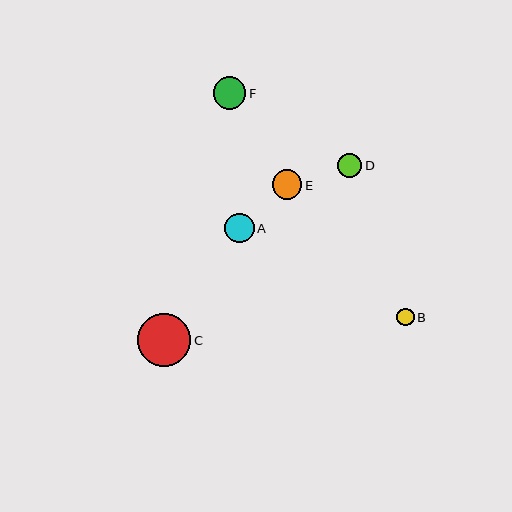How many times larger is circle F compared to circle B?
Circle F is approximately 1.9 times the size of circle B.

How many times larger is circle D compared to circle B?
Circle D is approximately 1.4 times the size of circle B.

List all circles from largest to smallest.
From largest to smallest: C, F, E, A, D, B.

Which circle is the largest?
Circle C is the largest with a size of approximately 53 pixels.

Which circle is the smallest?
Circle B is the smallest with a size of approximately 17 pixels.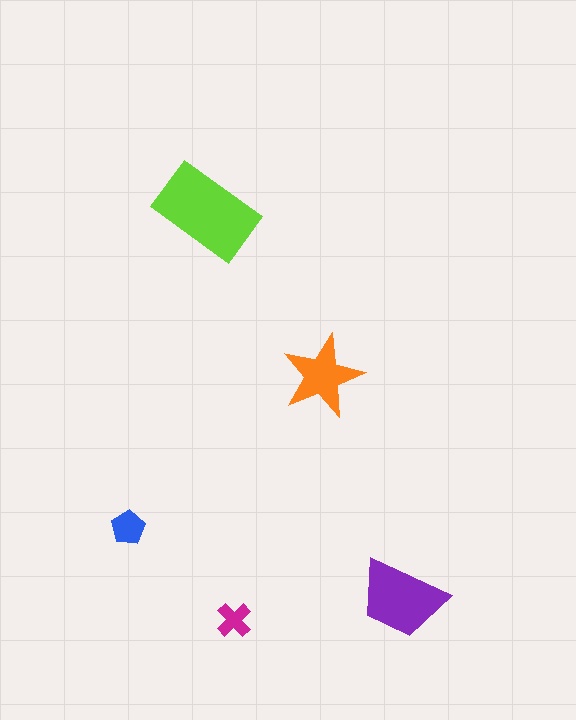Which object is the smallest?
The magenta cross.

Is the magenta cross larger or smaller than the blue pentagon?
Smaller.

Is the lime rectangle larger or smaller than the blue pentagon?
Larger.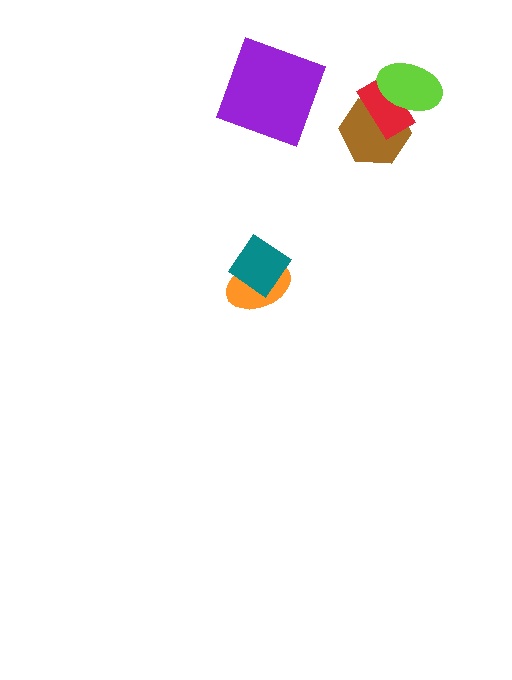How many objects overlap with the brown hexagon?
2 objects overlap with the brown hexagon.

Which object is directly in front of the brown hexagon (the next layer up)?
The red rectangle is directly in front of the brown hexagon.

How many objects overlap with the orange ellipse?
1 object overlaps with the orange ellipse.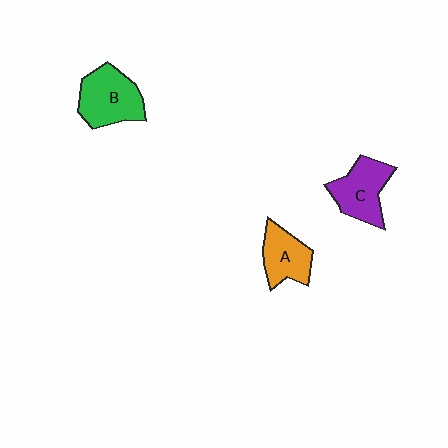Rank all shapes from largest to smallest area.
From largest to smallest: B (green), C (purple), A (orange).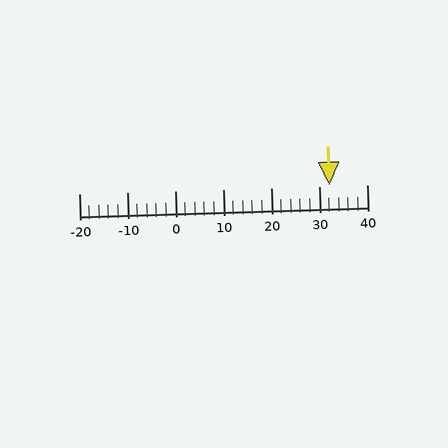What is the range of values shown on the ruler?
The ruler shows values from -20 to 40.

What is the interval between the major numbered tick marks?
The major tick marks are spaced 10 units apart.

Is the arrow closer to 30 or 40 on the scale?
The arrow is closer to 30.